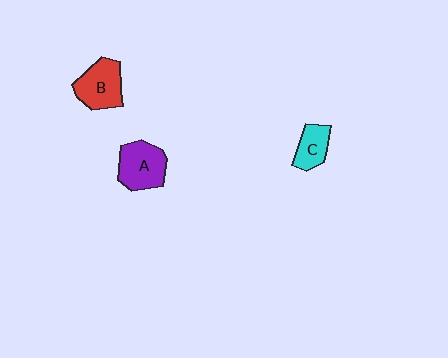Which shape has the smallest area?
Shape C (cyan).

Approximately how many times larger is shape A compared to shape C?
Approximately 1.6 times.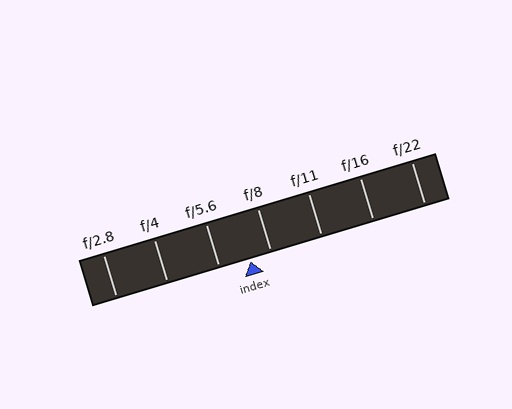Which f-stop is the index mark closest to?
The index mark is closest to f/8.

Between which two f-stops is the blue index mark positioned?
The index mark is between f/5.6 and f/8.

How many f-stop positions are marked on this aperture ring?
There are 7 f-stop positions marked.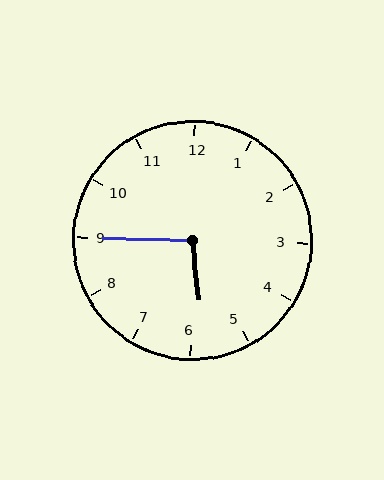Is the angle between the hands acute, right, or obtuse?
It is obtuse.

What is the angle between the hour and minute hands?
Approximately 98 degrees.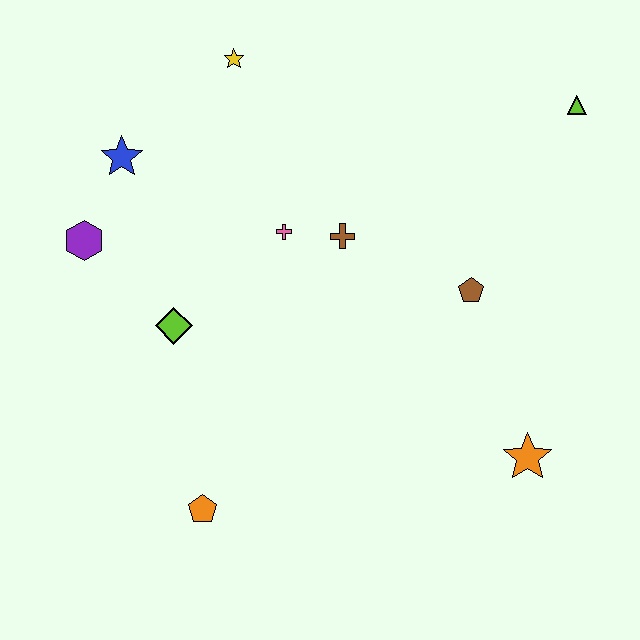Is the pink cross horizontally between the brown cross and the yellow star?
Yes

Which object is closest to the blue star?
The purple hexagon is closest to the blue star.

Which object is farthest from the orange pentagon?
The lime triangle is farthest from the orange pentagon.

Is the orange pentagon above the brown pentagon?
No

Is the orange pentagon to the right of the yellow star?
No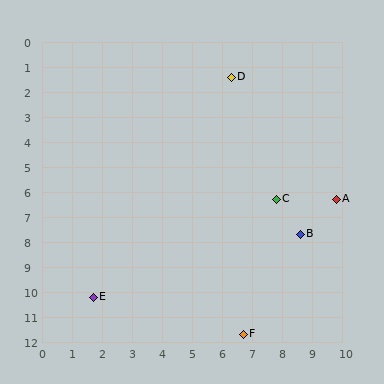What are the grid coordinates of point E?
Point E is at approximately (1.7, 10.2).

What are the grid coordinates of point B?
Point B is at approximately (8.6, 7.7).